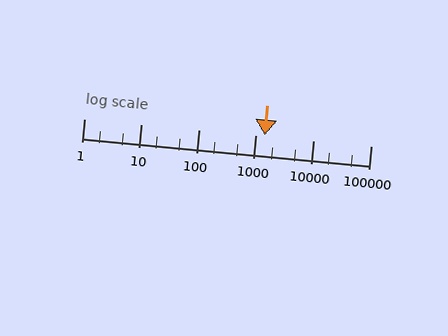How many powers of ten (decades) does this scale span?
The scale spans 5 decades, from 1 to 100000.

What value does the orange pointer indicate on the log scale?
The pointer indicates approximately 1400.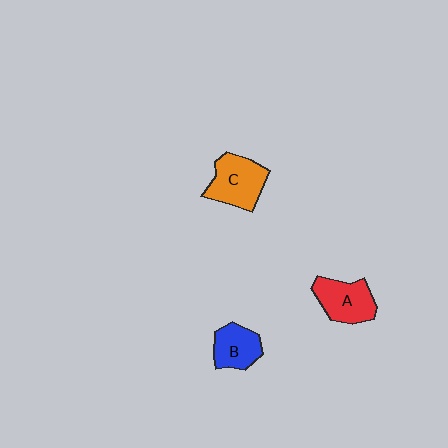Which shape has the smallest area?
Shape B (blue).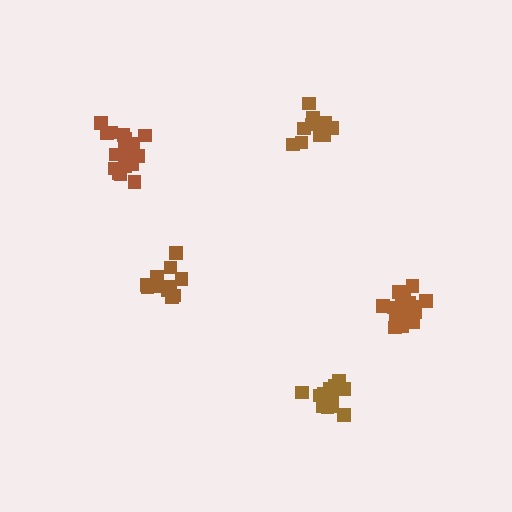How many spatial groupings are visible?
There are 5 spatial groupings.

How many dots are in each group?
Group 1: 16 dots, Group 2: 11 dots, Group 3: 16 dots, Group 4: 14 dots, Group 5: 11 dots (68 total).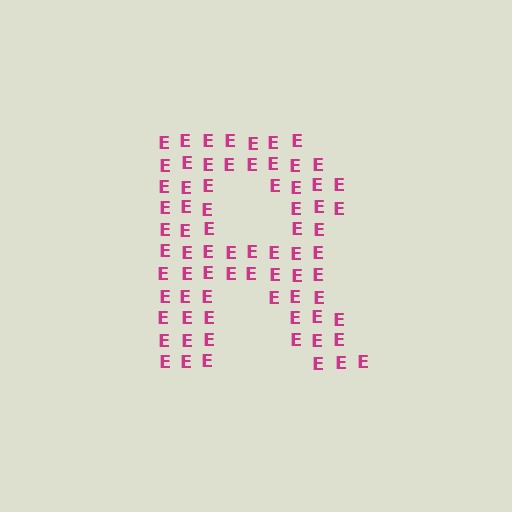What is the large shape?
The large shape is the letter R.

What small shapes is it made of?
It is made of small letter E's.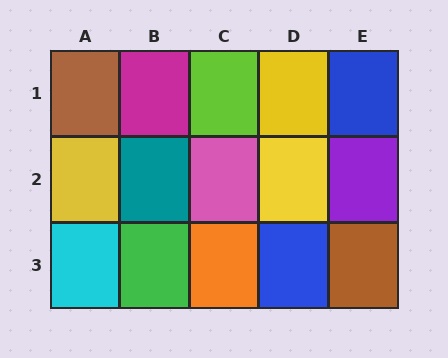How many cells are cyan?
1 cell is cyan.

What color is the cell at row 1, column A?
Brown.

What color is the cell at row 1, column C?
Lime.